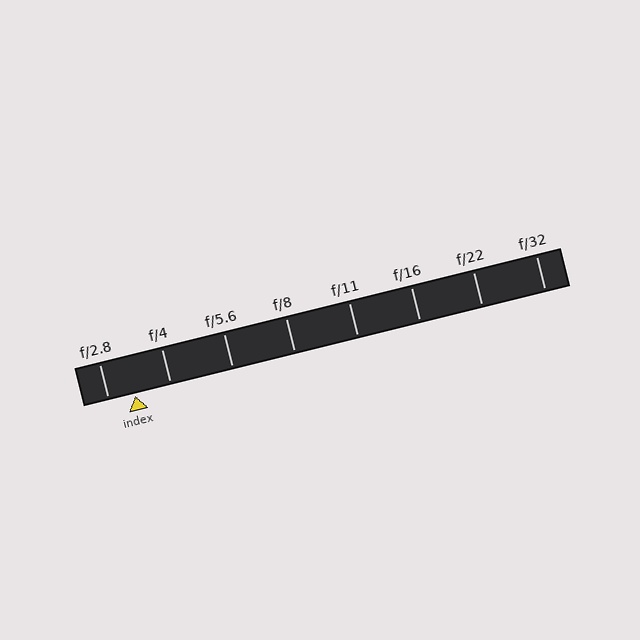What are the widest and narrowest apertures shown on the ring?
The widest aperture shown is f/2.8 and the narrowest is f/32.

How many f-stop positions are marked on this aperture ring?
There are 8 f-stop positions marked.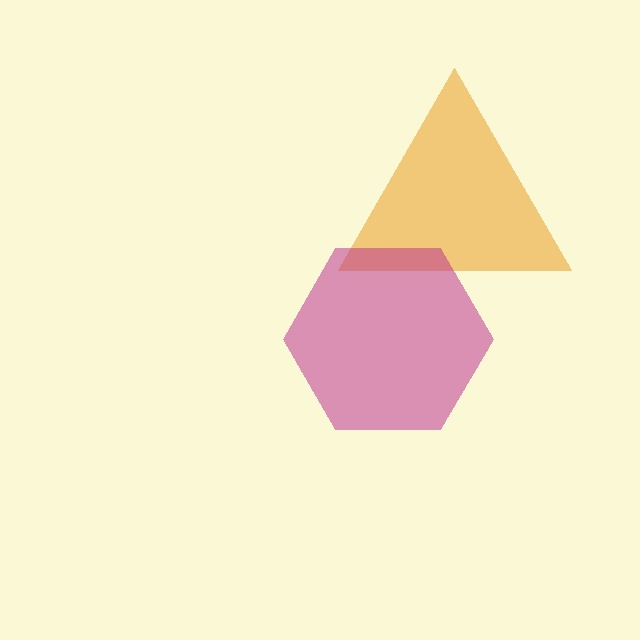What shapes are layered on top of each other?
The layered shapes are: an orange triangle, a magenta hexagon.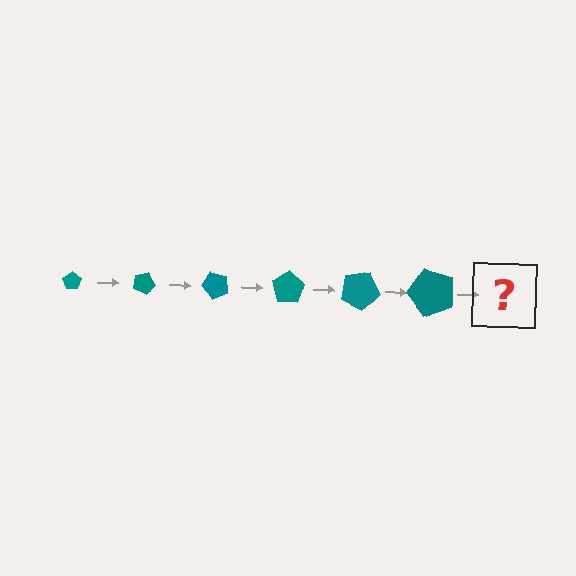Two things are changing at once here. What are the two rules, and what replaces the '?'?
The two rules are that the pentagon grows larger each step and it rotates 25 degrees each step. The '?' should be a pentagon, larger than the previous one and rotated 150 degrees from the start.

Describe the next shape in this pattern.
It should be a pentagon, larger than the previous one and rotated 150 degrees from the start.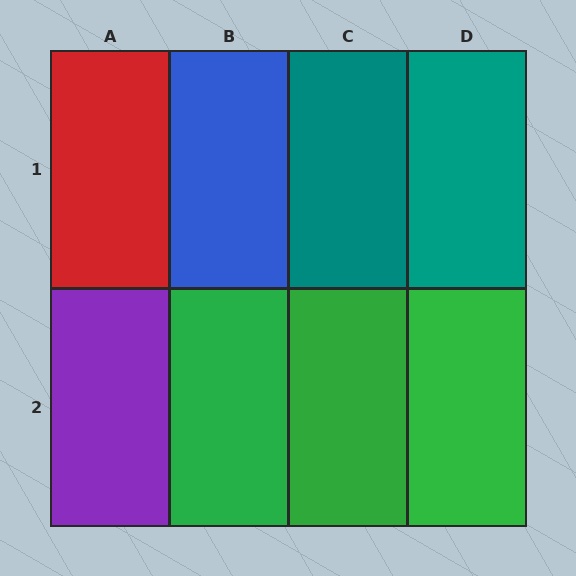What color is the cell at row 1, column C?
Teal.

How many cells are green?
3 cells are green.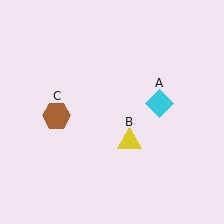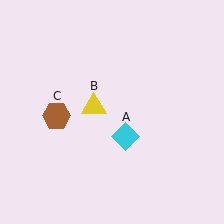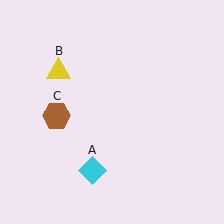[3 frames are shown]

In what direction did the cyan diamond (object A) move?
The cyan diamond (object A) moved down and to the left.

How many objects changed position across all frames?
2 objects changed position: cyan diamond (object A), yellow triangle (object B).